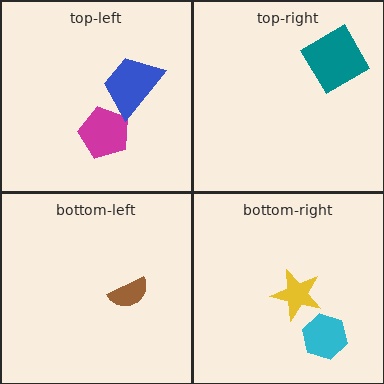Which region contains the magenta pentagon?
The top-left region.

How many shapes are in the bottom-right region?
2.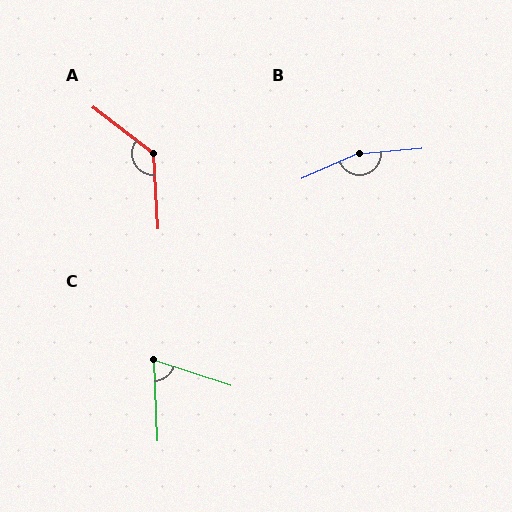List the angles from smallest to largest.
C (69°), A (131°), B (161°).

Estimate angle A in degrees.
Approximately 131 degrees.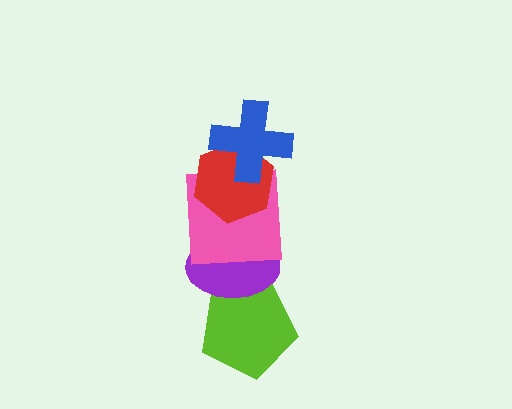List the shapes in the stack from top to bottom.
From top to bottom: the blue cross, the red hexagon, the pink square, the purple ellipse, the lime pentagon.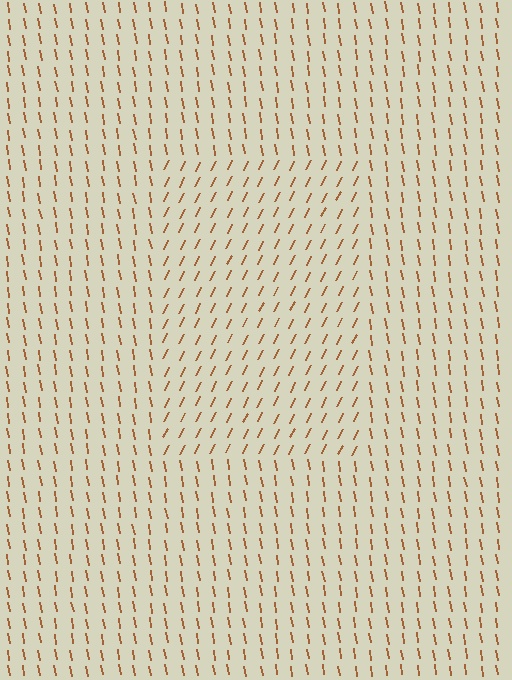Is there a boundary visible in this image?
Yes, there is a texture boundary formed by a change in line orientation.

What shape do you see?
I see a rectangle.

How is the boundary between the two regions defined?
The boundary is defined purely by a change in line orientation (approximately 35 degrees difference). All lines are the same color and thickness.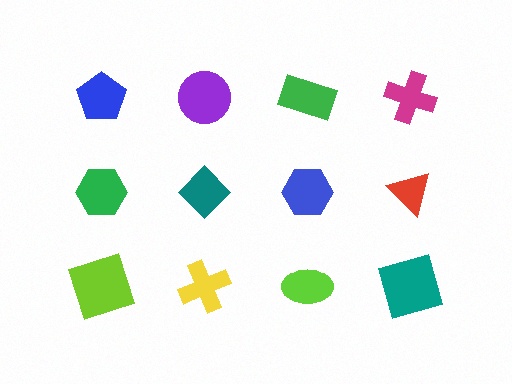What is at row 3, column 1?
A lime square.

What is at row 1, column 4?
A magenta cross.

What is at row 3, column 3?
A lime ellipse.